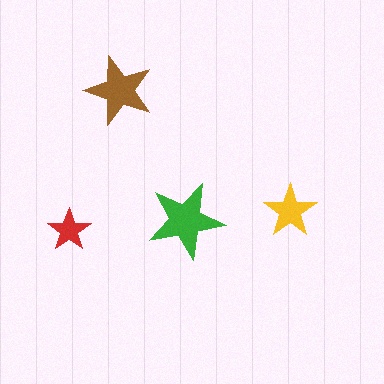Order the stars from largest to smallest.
the green one, the brown one, the yellow one, the red one.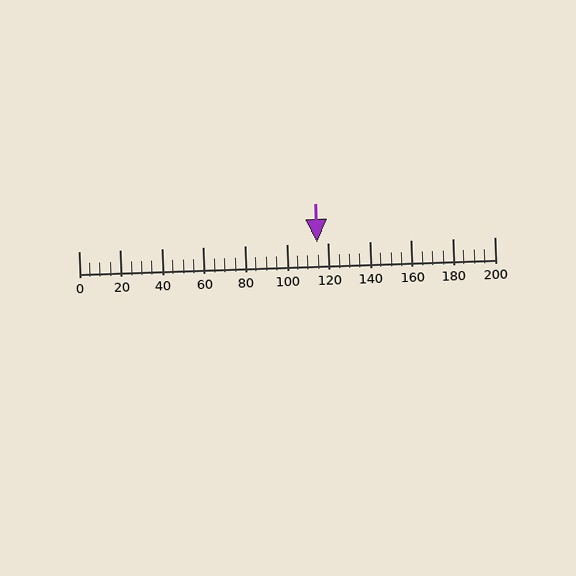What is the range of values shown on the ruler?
The ruler shows values from 0 to 200.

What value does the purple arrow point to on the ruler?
The purple arrow points to approximately 115.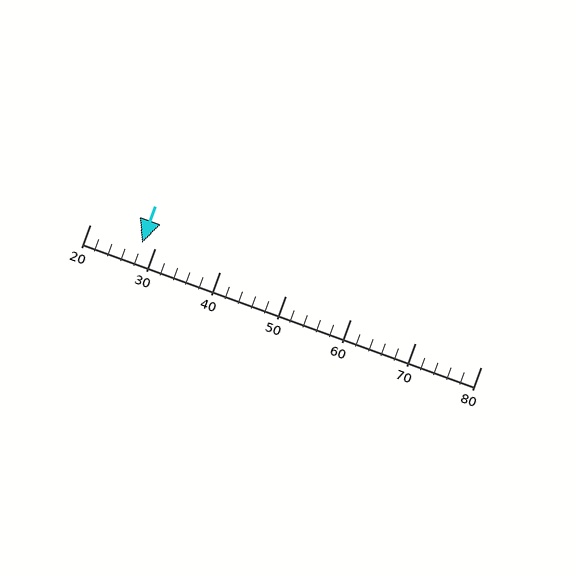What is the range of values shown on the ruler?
The ruler shows values from 20 to 80.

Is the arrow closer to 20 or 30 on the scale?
The arrow is closer to 30.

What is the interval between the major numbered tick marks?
The major tick marks are spaced 10 units apart.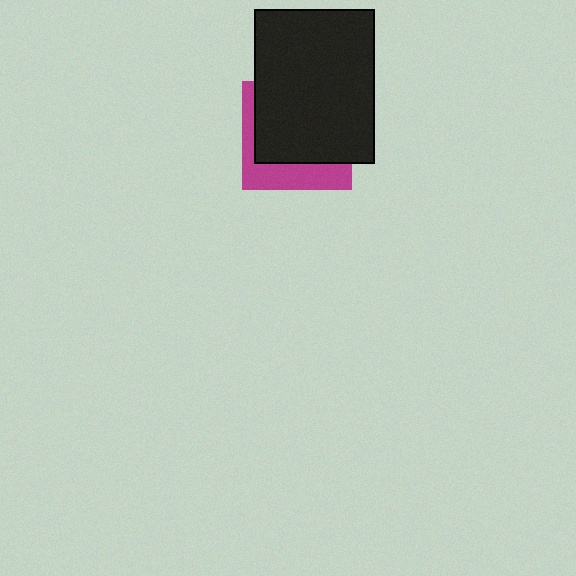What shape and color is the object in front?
The object in front is a black rectangle.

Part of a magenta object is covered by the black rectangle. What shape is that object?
It is a square.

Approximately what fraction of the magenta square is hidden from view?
Roughly 68% of the magenta square is hidden behind the black rectangle.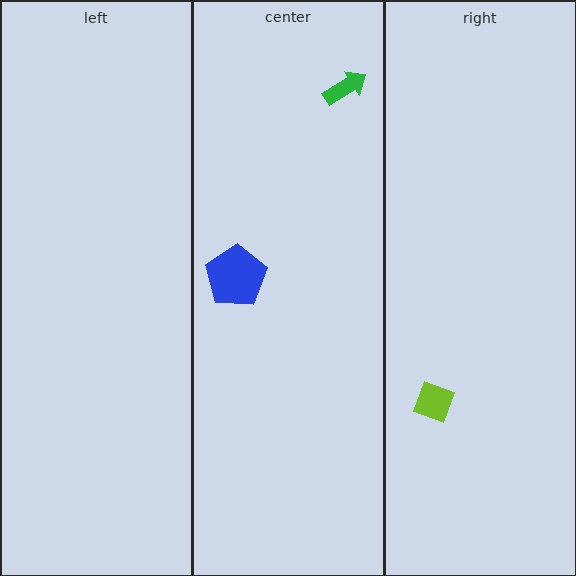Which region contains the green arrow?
The center region.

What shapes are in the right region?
The lime diamond.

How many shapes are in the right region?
1.